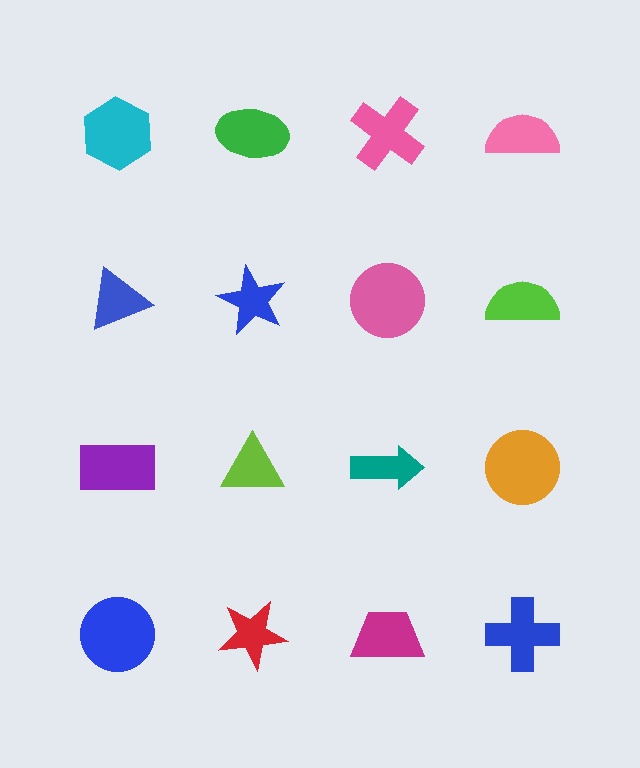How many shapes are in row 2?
4 shapes.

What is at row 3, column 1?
A purple rectangle.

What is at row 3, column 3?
A teal arrow.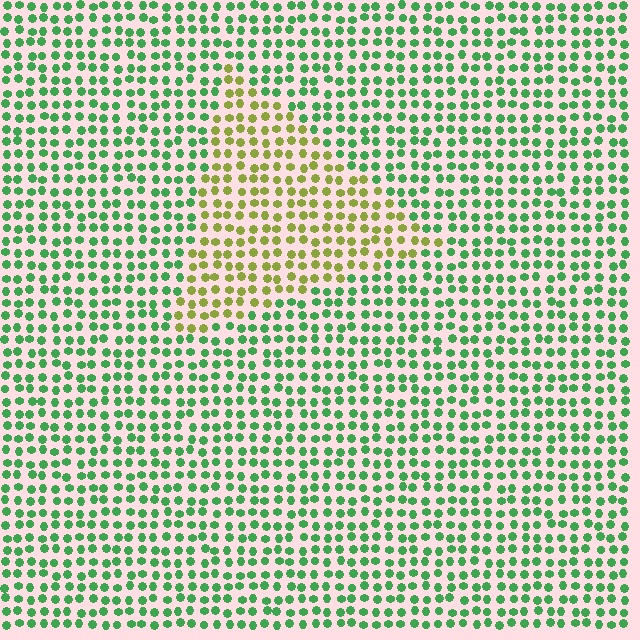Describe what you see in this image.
The image is filled with small green elements in a uniform arrangement. A triangle-shaped region is visible where the elements are tinted to a slightly different hue, forming a subtle color boundary.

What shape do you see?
I see a triangle.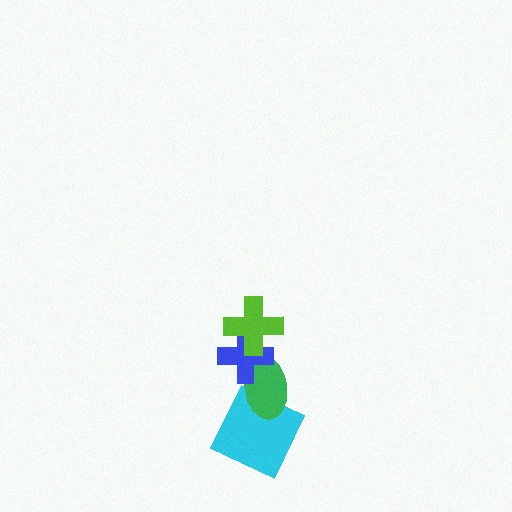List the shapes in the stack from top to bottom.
From top to bottom: the lime cross, the blue cross, the green ellipse, the cyan square.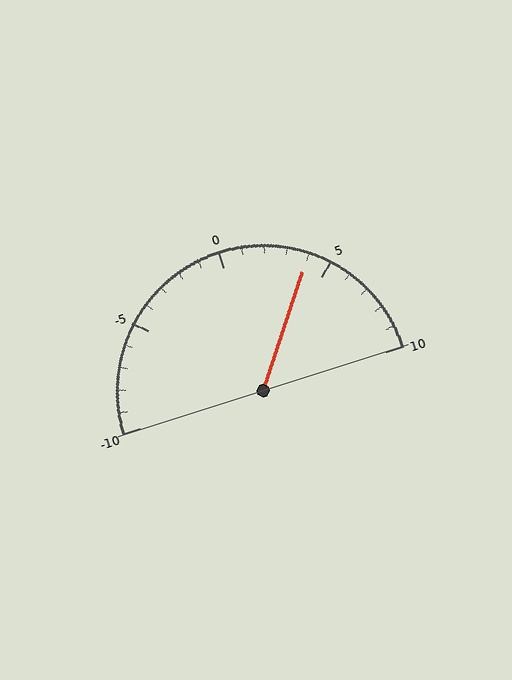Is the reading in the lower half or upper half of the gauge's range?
The reading is in the upper half of the range (-10 to 10).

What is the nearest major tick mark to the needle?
The nearest major tick mark is 5.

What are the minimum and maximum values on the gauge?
The gauge ranges from -10 to 10.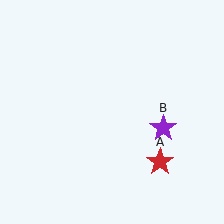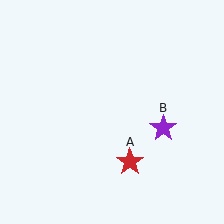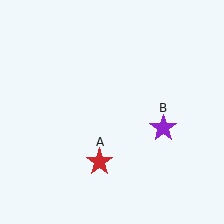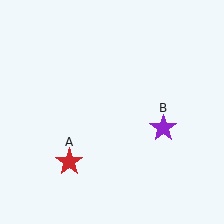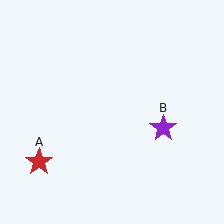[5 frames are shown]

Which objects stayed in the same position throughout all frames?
Purple star (object B) remained stationary.